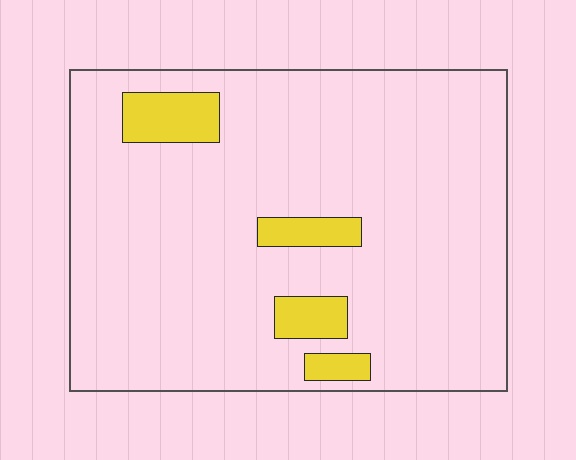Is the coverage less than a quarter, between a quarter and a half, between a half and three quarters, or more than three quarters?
Less than a quarter.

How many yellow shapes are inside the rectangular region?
4.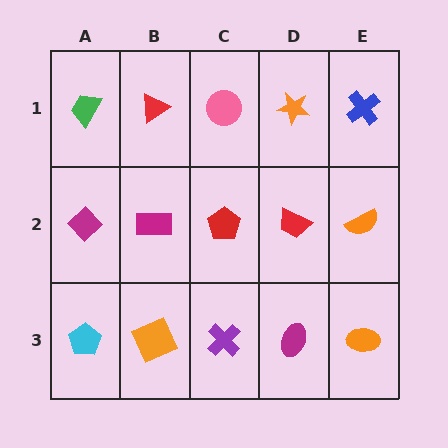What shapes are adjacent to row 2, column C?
A pink circle (row 1, column C), a purple cross (row 3, column C), a magenta rectangle (row 2, column B), a red trapezoid (row 2, column D).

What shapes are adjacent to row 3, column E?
An orange semicircle (row 2, column E), a magenta ellipse (row 3, column D).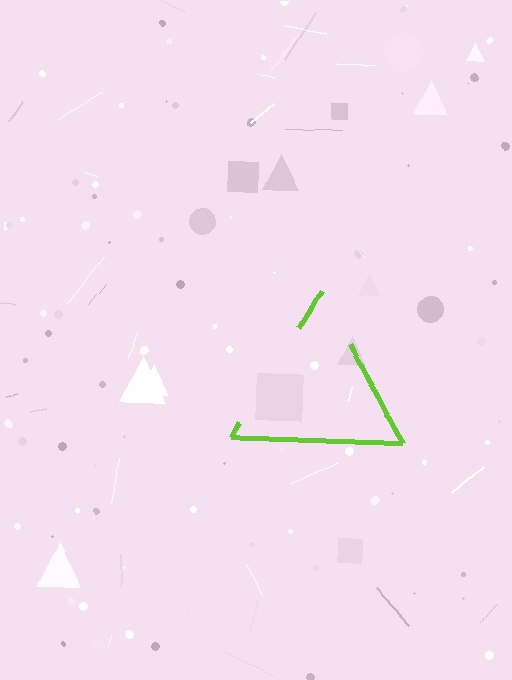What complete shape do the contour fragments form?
The contour fragments form a triangle.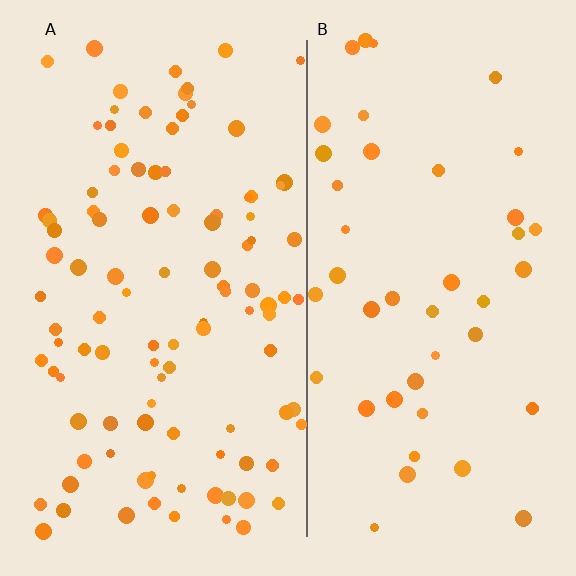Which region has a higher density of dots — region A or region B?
A (the left).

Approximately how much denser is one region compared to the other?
Approximately 2.4× — region A over region B.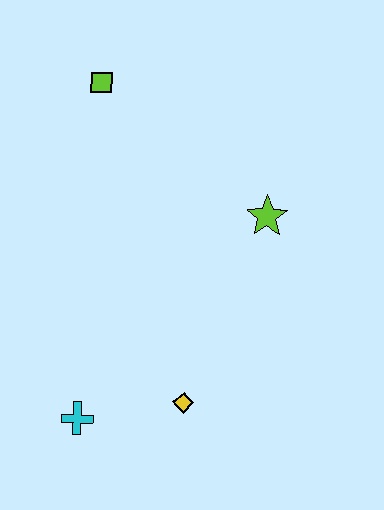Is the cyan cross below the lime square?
Yes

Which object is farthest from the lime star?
The cyan cross is farthest from the lime star.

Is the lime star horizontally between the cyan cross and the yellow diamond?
No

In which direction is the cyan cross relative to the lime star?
The cyan cross is below the lime star.